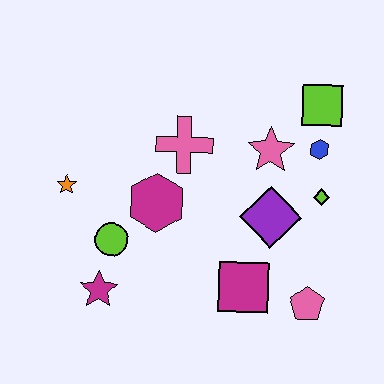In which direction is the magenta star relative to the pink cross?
The magenta star is below the pink cross.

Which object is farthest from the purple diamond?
The orange star is farthest from the purple diamond.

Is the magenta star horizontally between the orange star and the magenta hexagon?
Yes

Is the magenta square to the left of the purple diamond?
Yes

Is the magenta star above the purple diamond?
No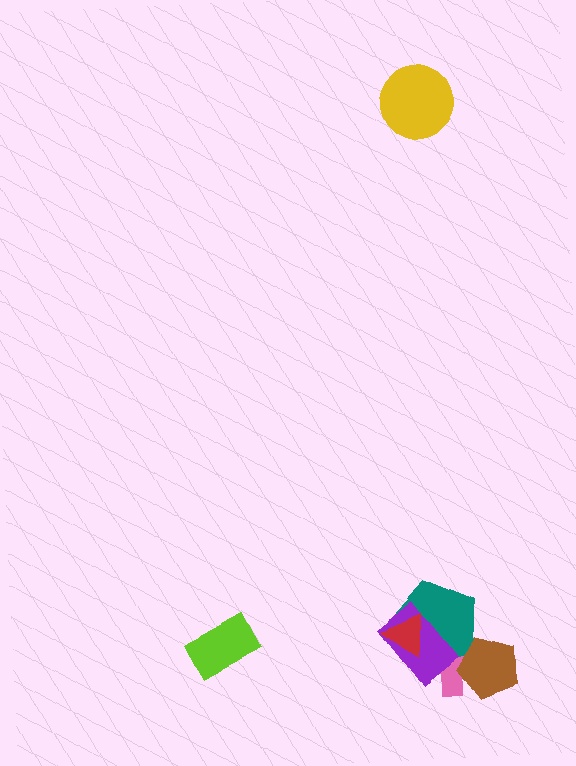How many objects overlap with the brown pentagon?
2 objects overlap with the brown pentagon.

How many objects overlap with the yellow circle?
0 objects overlap with the yellow circle.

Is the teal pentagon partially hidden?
Yes, it is partially covered by another shape.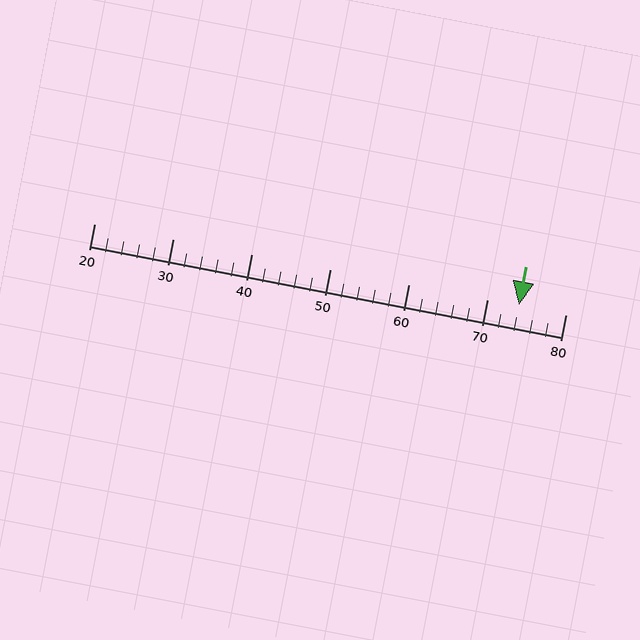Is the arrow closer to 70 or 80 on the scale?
The arrow is closer to 70.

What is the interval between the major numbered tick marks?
The major tick marks are spaced 10 units apart.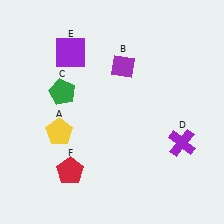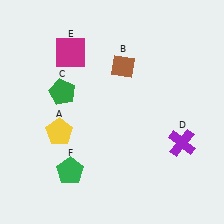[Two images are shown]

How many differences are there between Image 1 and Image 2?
There are 3 differences between the two images.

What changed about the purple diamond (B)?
In Image 1, B is purple. In Image 2, it changed to brown.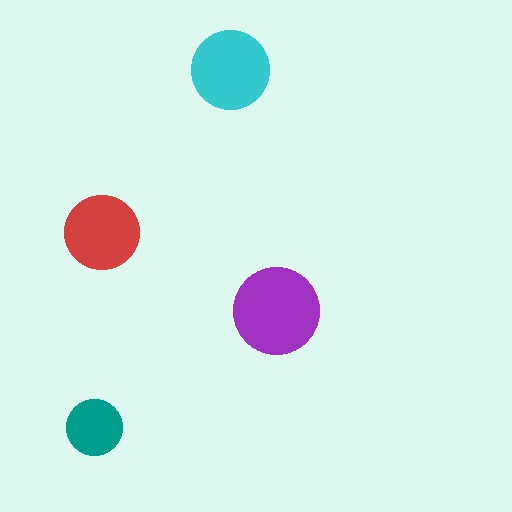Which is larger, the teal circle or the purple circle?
The purple one.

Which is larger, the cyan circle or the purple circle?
The purple one.